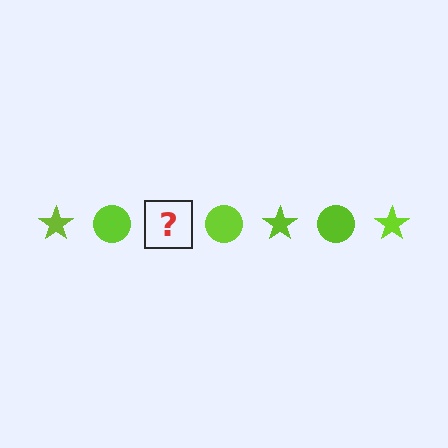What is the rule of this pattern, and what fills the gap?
The rule is that the pattern cycles through star, circle shapes in lime. The gap should be filled with a lime star.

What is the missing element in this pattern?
The missing element is a lime star.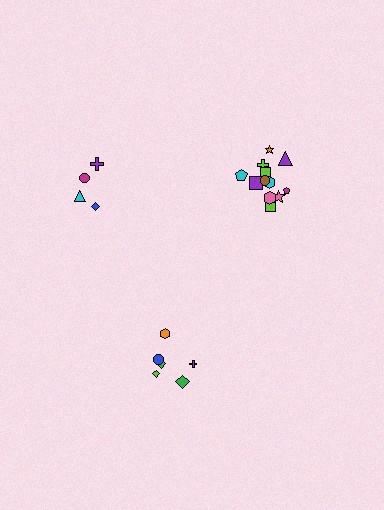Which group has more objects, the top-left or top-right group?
The top-right group.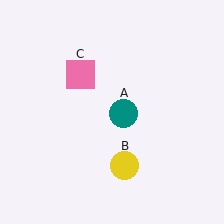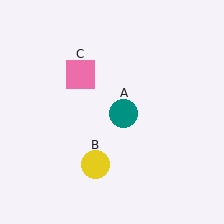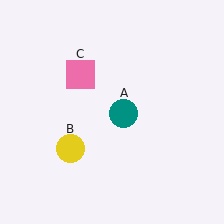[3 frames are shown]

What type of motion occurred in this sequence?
The yellow circle (object B) rotated clockwise around the center of the scene.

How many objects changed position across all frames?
1 object changed position: yellow circle (object B).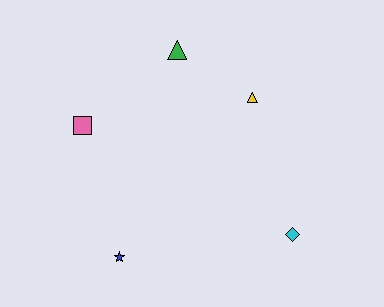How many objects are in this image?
There are 5 objects.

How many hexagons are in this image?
There are no hexagons.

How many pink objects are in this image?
There is 1 pink object.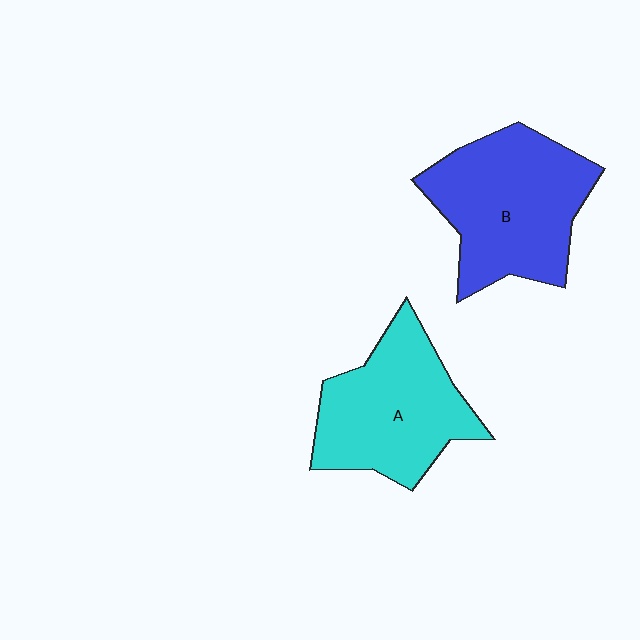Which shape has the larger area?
Shape B (blue).